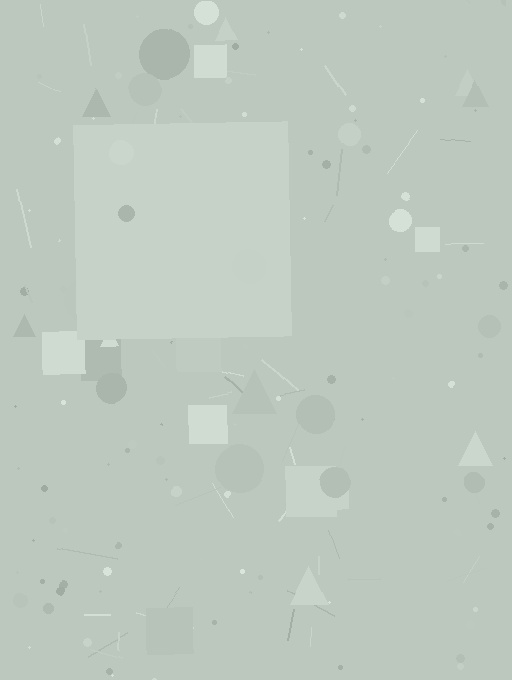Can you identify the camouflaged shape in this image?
The camouflaged shape is a square.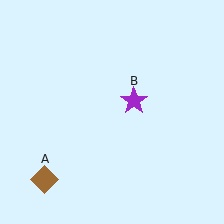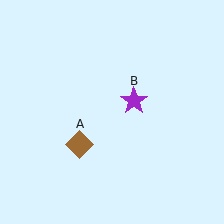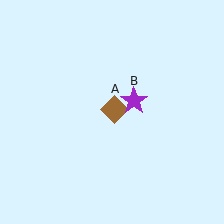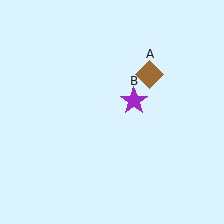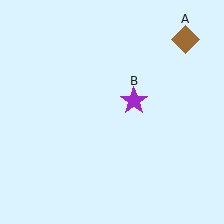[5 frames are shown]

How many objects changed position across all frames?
1 object changed position: brown diamond (object A).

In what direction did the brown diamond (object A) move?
The brown diamond (object A) moved up and to the right.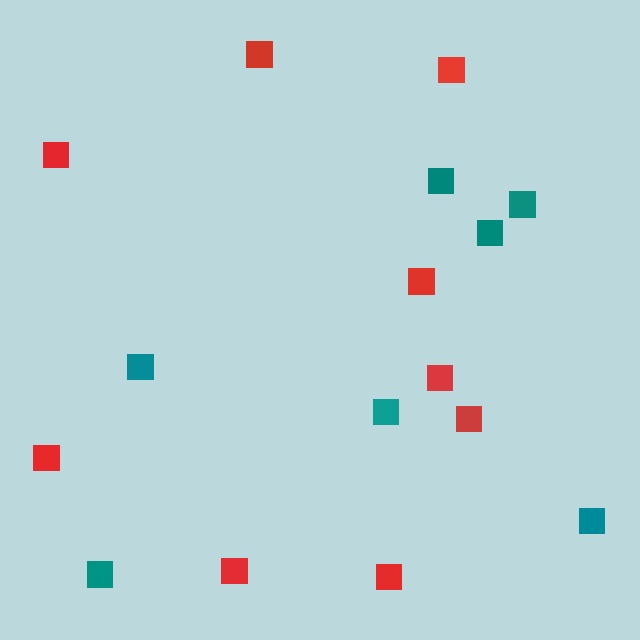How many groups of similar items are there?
There are 2 groups: one group of red squares (9) and one group of teal squares (7).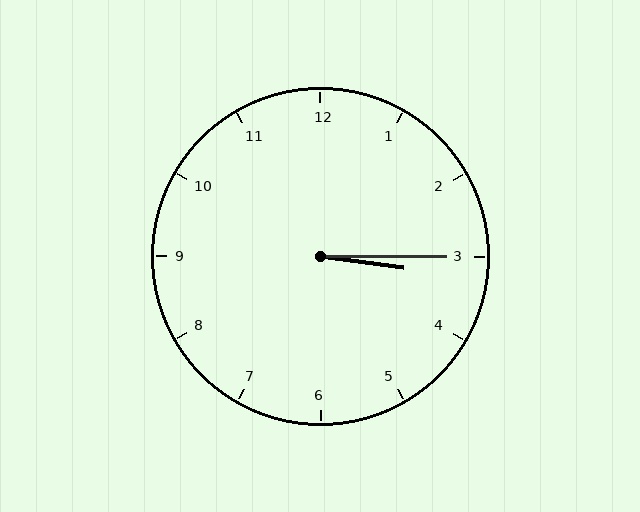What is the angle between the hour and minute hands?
Approximately 8 degrees.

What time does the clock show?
3:15.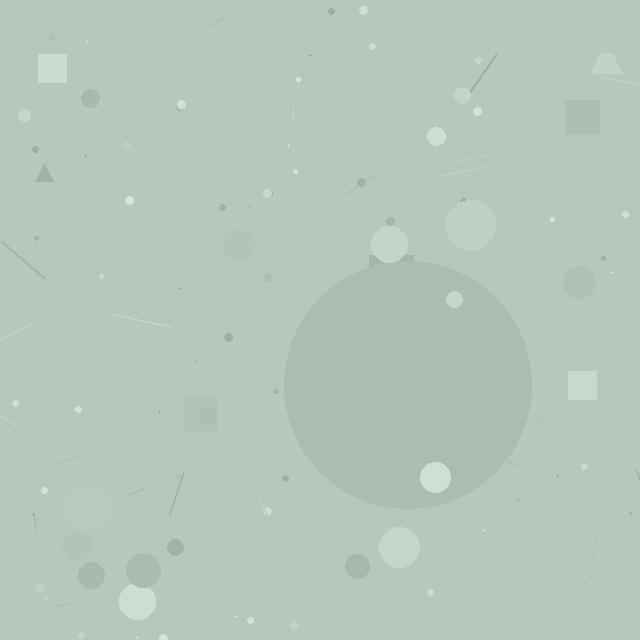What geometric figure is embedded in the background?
A circle is embedded in the background.